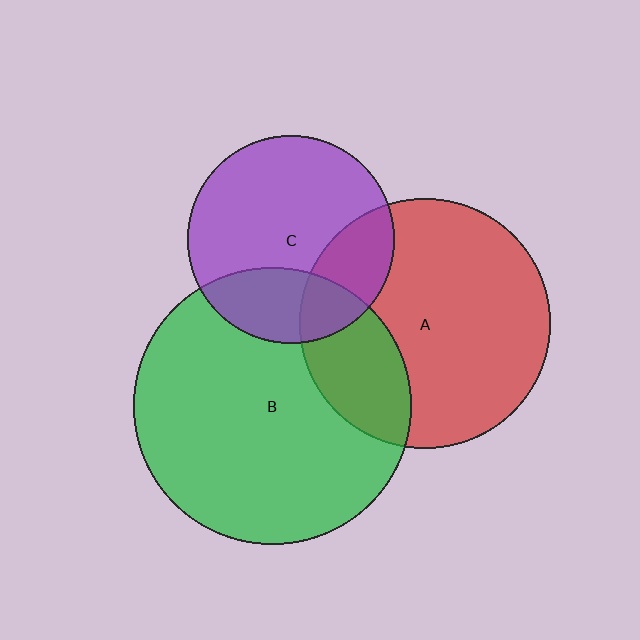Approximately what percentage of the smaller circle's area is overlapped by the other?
Approximately 25%.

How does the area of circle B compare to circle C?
Approximately 1.8 times.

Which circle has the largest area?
Circle B (green).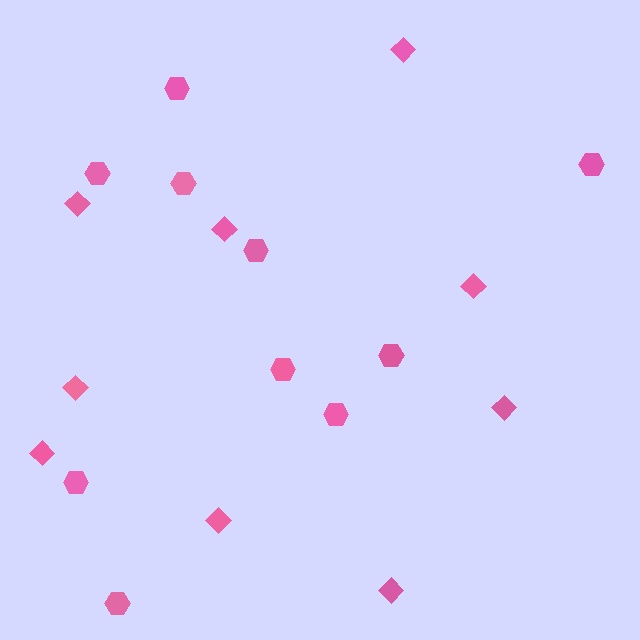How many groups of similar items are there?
There are 2 groups: one group of hexagons (10) and one group of diamonds (9).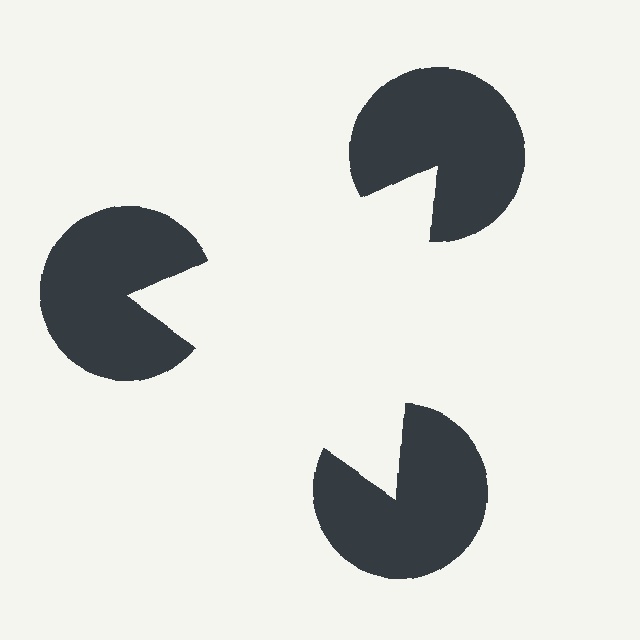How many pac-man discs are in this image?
There are 3 — one at each vertex of the illusory triangle.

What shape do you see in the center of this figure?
An illusory triangle — its edges are inferred from the aligned wedge cuts in the pac-man discs, not physically drawn.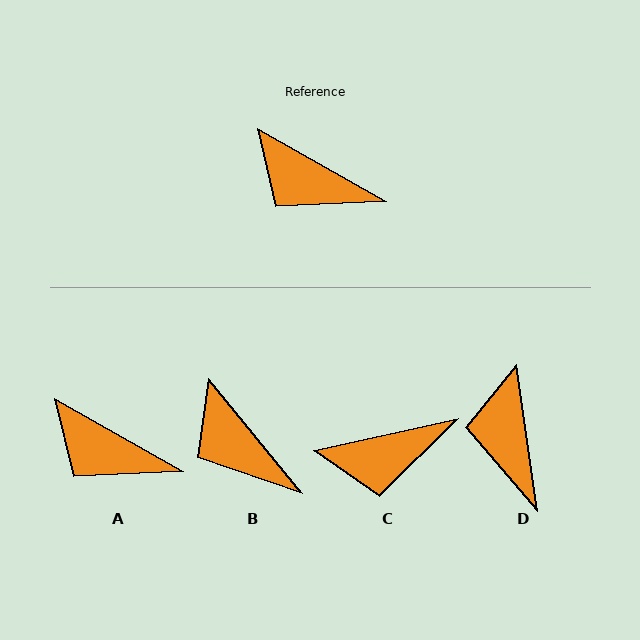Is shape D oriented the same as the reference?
No, it is off by about 52 degrees.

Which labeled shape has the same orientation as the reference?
A.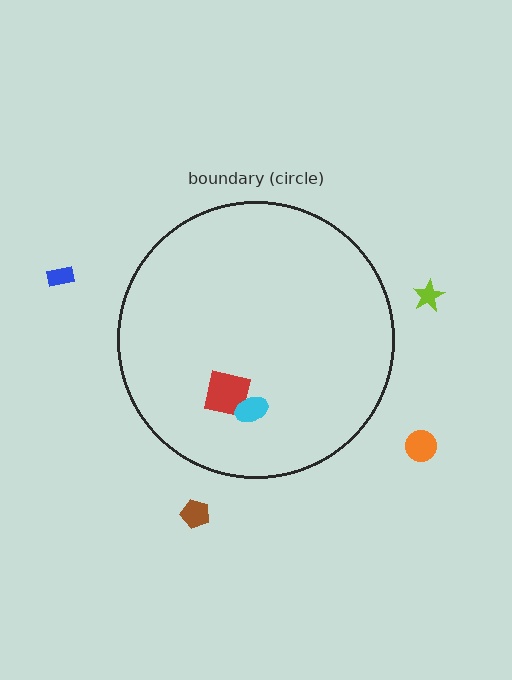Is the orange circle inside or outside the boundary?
Outside.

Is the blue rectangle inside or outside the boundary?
Outside.